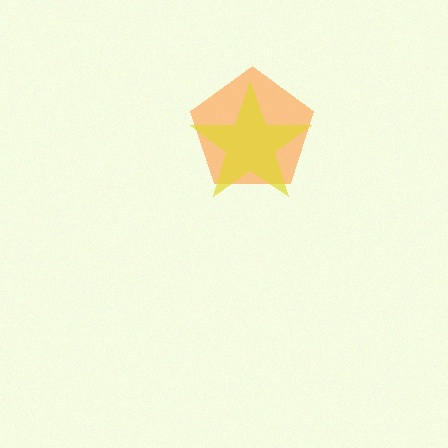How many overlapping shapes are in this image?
There are 2 overlapping shapes in the image.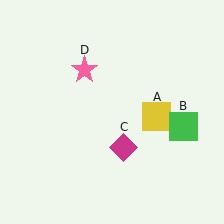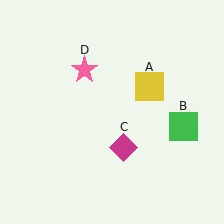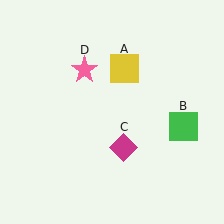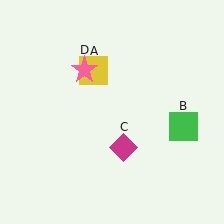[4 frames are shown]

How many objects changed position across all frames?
1 object changed position: yellow square (object A).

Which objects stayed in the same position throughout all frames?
Green square (object B) and magenta diamond (object C) and pink star (object D) remained stationary.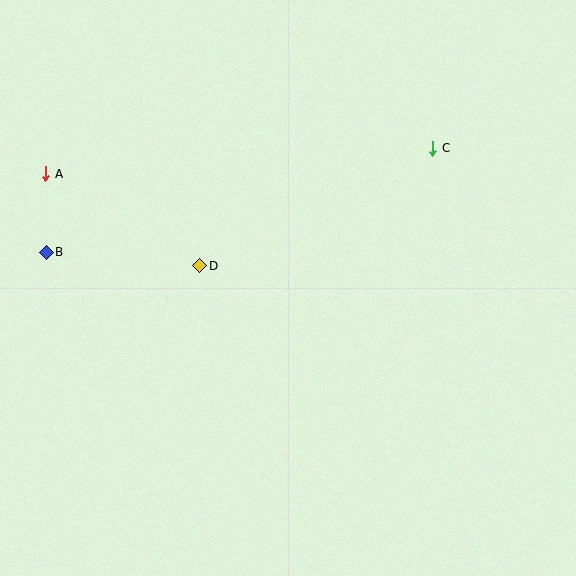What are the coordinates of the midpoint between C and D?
The midpoint between C and D is at (316, 207).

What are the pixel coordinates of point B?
Point B is at (46, 252).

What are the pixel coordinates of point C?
Point C is at (433, 148).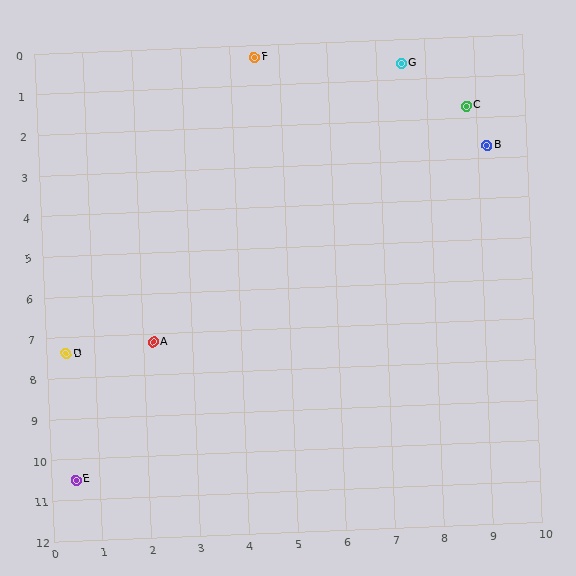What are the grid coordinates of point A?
Point A is at approximately (2.2, 7.2).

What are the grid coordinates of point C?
Point C is at approximately (8.8, 1.7).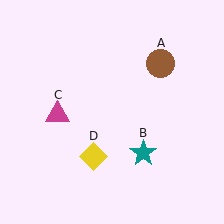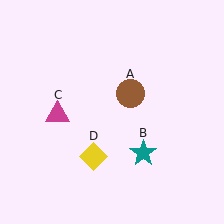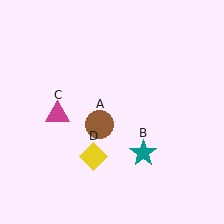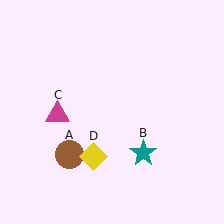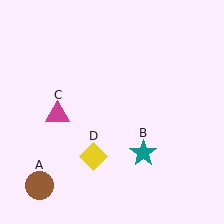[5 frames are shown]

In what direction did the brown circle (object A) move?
The brown circle (object A) moved down and to the left.